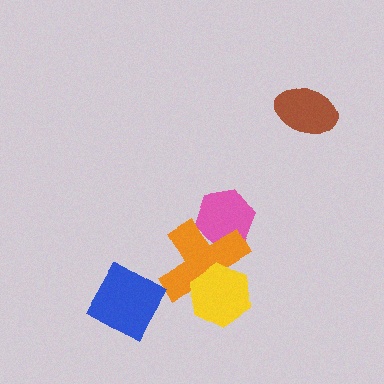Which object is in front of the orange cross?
The yellow hexagon is in front of the orange cross.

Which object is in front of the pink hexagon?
The orange cross is in front of the pink hexagon.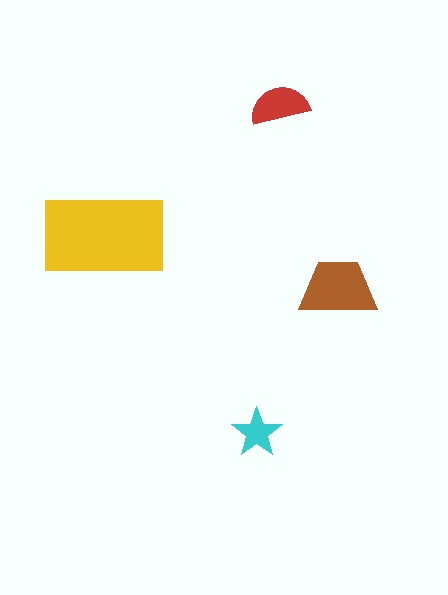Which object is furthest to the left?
The yellow rectangle is leftmost.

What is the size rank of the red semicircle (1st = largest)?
3rd.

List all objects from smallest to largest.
The cyan star, the red semicircle, the brown trapezoid, the yellow rectangle.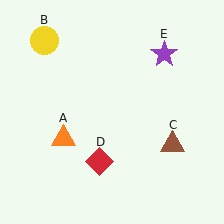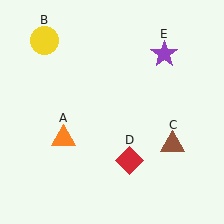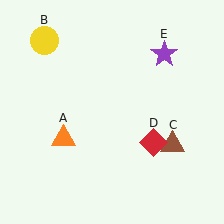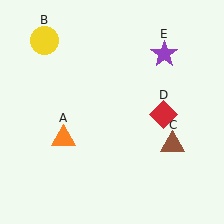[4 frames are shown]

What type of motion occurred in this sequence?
The red diamond (object D) rotated counterclockwise around the center of the scene.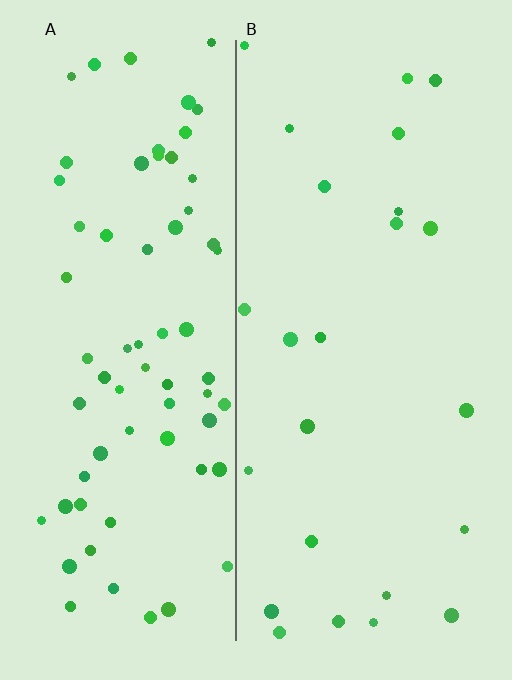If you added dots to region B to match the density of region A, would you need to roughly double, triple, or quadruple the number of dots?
Approximately triple.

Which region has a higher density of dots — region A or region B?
A (the left).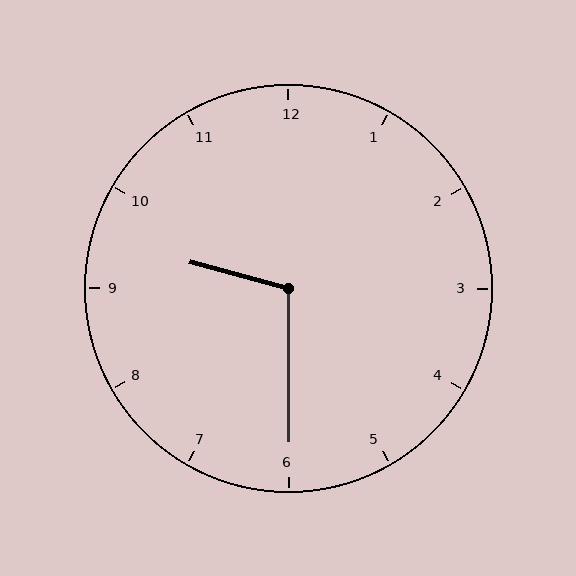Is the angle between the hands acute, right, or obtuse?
It is obtuse.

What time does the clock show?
9:30.